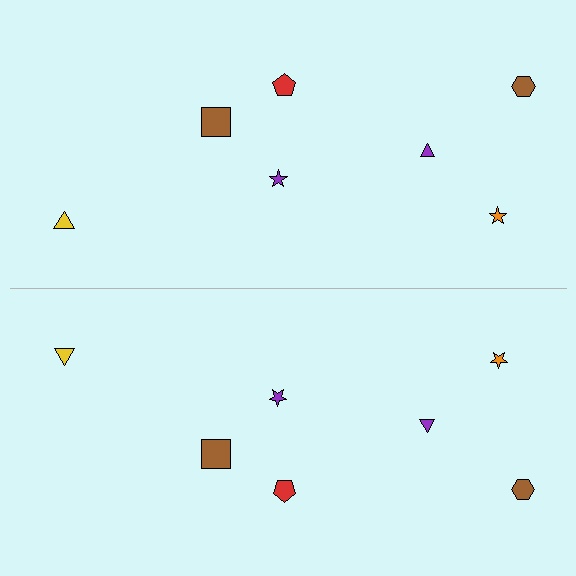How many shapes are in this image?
There are 14 shapes in this image.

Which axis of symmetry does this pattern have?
The pattern has a horizontal axis of symmetry running through the center of the image.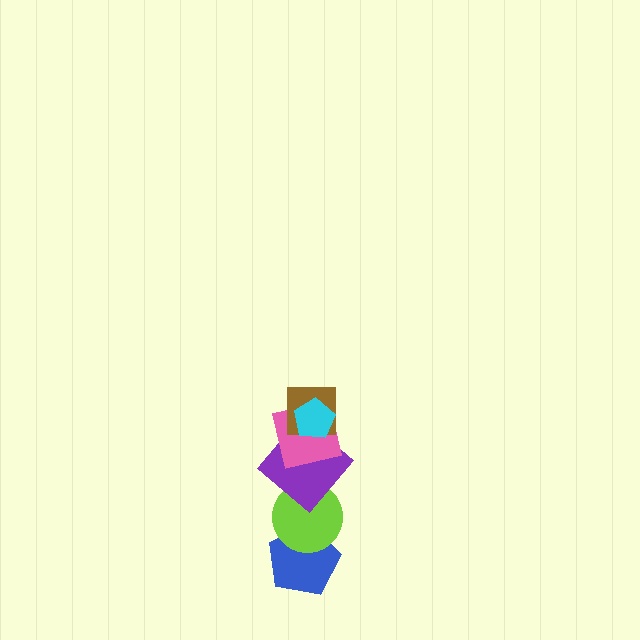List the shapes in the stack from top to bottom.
From top to bottom: the cyan pentagon, the brown square, the pink square, the purple diamond, the lime circle, the blue pentagon.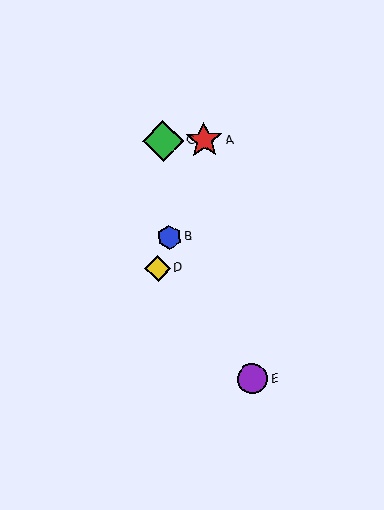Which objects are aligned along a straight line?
Objects A, B, D are aligned along a straight line.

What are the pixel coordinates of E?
Object E is at (253, 379).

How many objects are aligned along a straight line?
3 objects (A, B, D) are aligned along a straight line.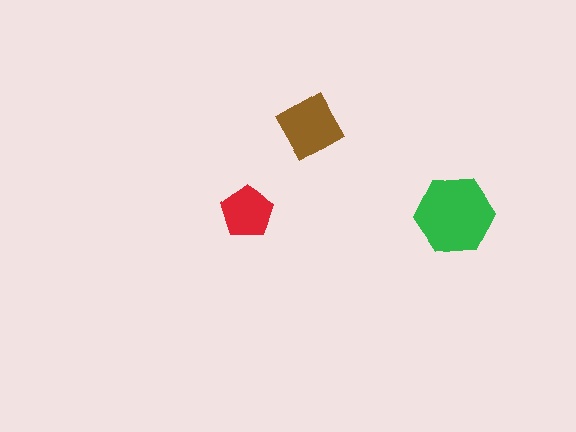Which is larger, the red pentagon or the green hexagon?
The green hexagon.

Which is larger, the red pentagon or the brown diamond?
The brown diamond.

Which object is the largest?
The green hexagon.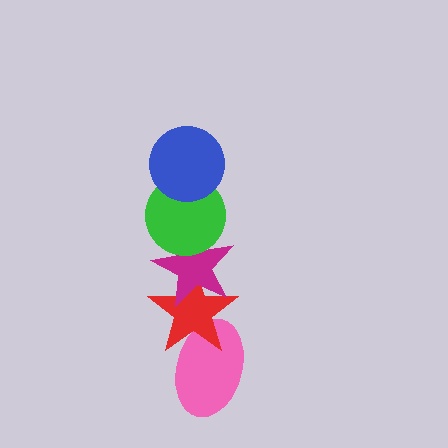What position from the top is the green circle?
The green circle is 2nd from the top.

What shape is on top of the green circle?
The blue circle is on top of the green circle.